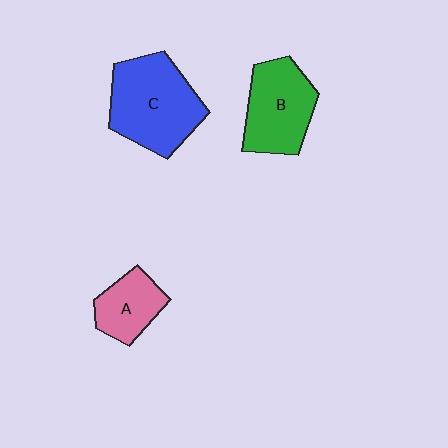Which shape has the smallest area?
Shape A (pink).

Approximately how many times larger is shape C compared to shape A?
Approximately 2.0 times.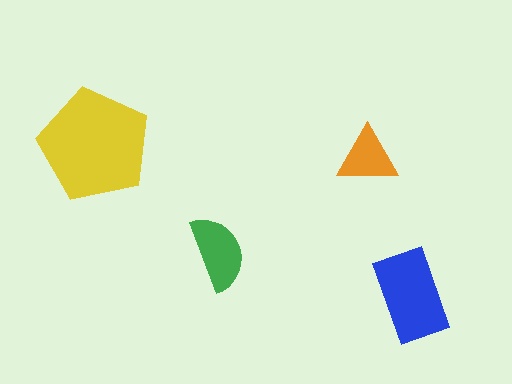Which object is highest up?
The yellow pentagon is topmost.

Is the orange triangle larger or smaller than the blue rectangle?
Smaller.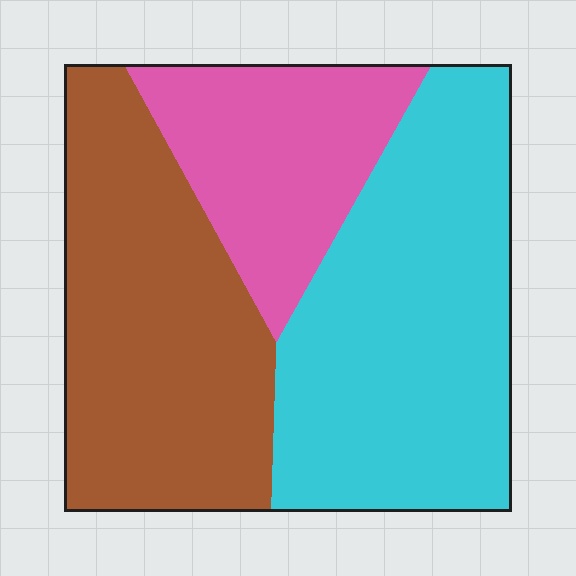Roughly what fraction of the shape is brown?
Brown covers about 35% of the shape.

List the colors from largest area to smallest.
From largest to smallest: cyan, brown, pink.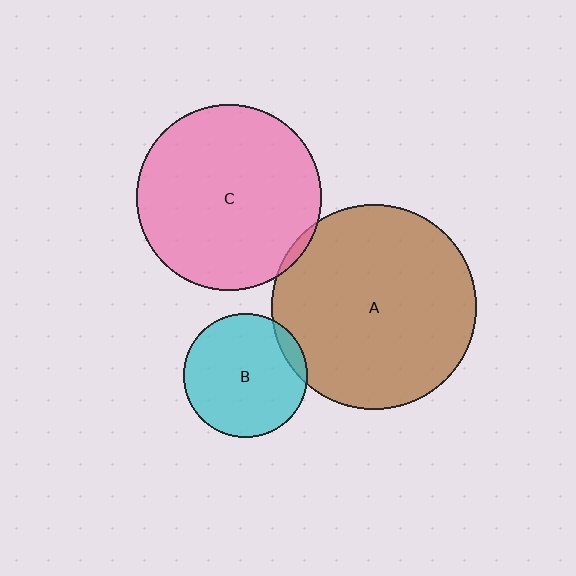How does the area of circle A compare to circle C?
Approximately 1.2 times.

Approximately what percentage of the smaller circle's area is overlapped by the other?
Approximately 5%.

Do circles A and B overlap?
Yes.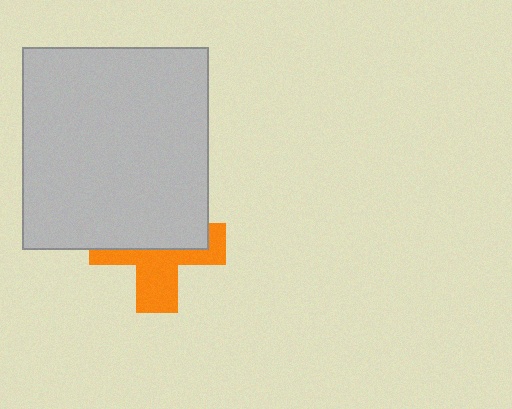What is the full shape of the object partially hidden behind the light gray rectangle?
The partially hidden object is an orange cross.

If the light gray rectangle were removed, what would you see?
You would see the complete orange cross.